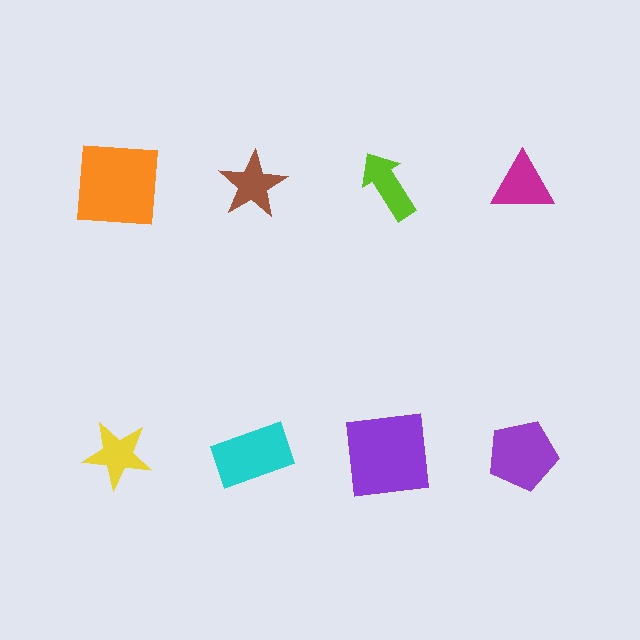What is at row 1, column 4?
A magenta triangle.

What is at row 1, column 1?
An orange square.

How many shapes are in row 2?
4 shapes.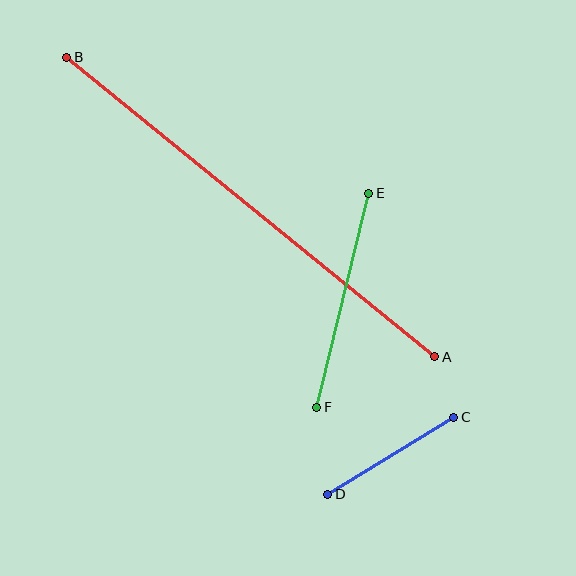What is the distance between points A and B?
The distance is approximately 474 pixels.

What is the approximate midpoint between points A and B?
The midpoint is at approximately (251, 207) pixels.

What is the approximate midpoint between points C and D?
The midpoint is at approximately (391, 456) pixels.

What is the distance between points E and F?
The distance is approximately 221 pixels.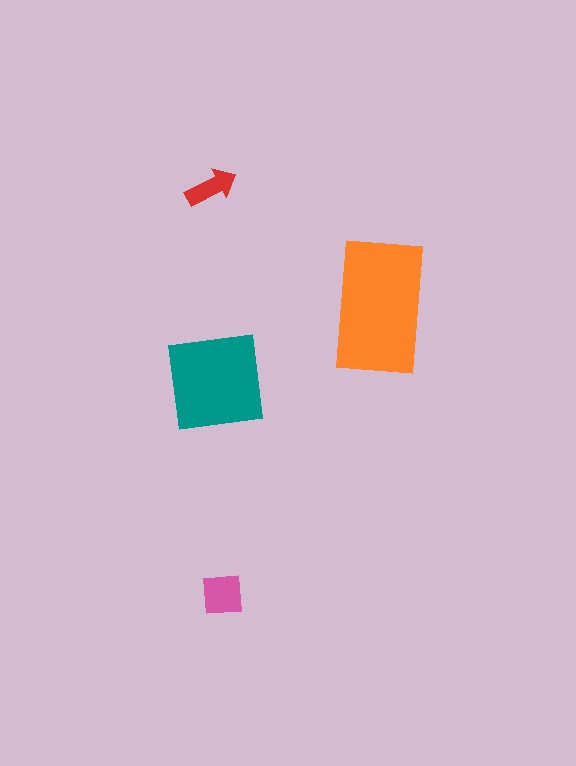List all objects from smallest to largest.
The red arrow, the pink square, the teal square, the orange rectangle.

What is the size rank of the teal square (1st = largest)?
2nd.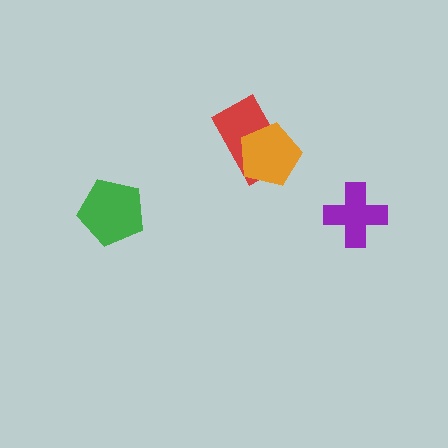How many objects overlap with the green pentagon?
0 objects overlap with the green pentagon.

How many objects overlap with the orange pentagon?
1 object overlaps with the orange pentagon.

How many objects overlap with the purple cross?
0 objects overlap with the purple cross.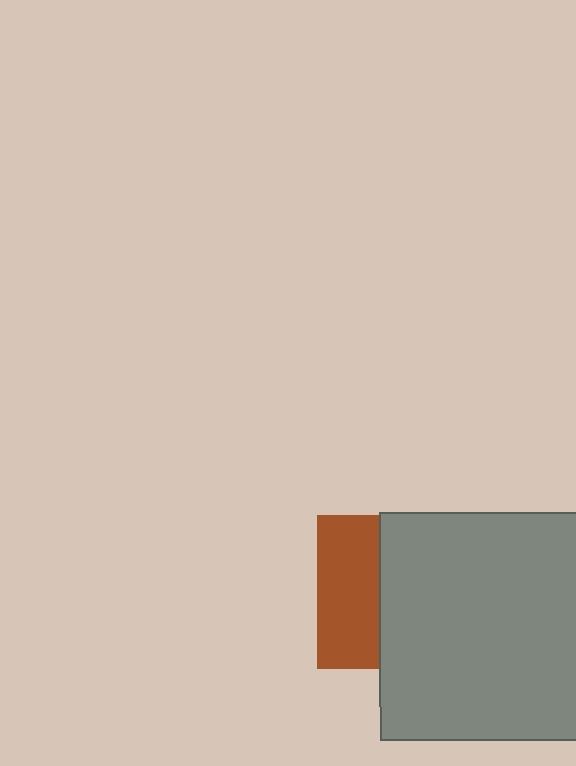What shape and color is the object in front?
The object in front is a gray square.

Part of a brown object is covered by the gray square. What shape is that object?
It is a square.